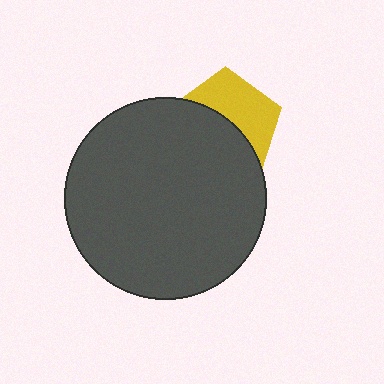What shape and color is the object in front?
The object in front is a dark gray circle.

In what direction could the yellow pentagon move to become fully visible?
The yellow pentagon could move up. That would shift it out from behind the dark gray circle entirely.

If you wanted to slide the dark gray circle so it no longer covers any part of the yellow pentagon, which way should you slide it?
Slide it down — that is the most direct way to separate the two shapes.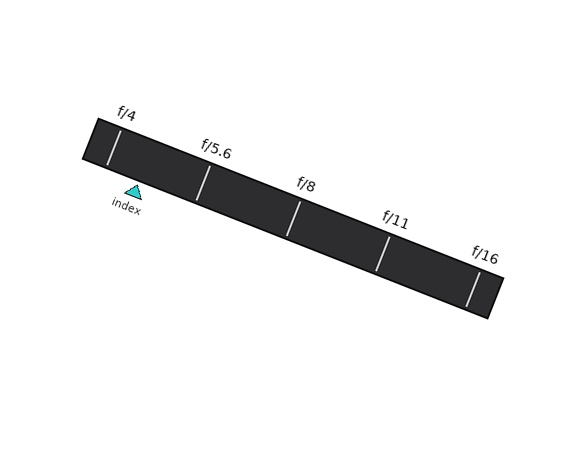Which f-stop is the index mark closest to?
The index mark is closest to f/4.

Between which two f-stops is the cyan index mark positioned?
The index mark is between f/4 and f/5.6.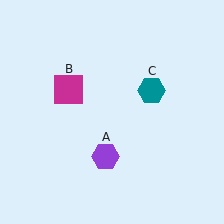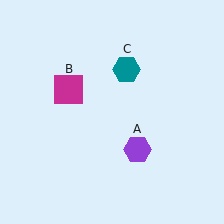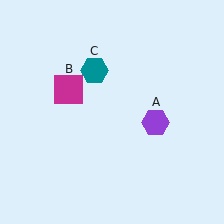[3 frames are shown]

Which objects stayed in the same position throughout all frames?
Magenta square (object B) remained stationary.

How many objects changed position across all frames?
2 objects changed position: purple hexagon (object A), teal hexagon (object C).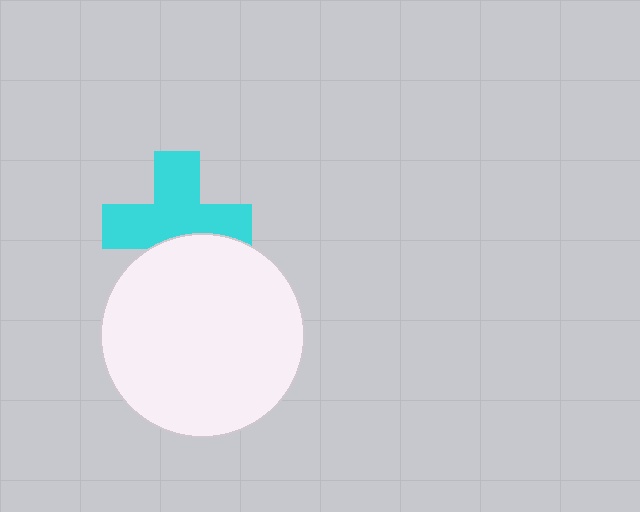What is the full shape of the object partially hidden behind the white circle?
The partially hidden object is a cyan cross.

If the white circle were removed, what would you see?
You would see the complete cyan cross.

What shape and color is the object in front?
The object in front is a white circle.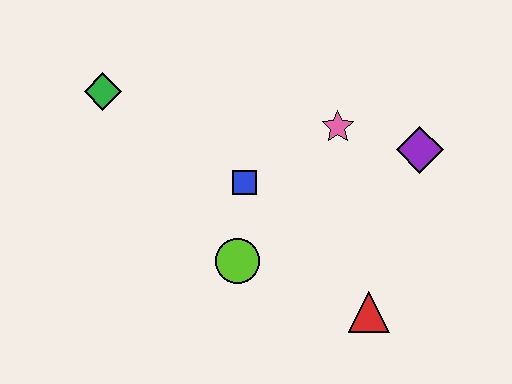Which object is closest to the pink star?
The purple diamond is closest to the pink star.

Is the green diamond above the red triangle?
Yes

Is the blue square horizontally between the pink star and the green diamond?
Yes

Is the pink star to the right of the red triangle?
No